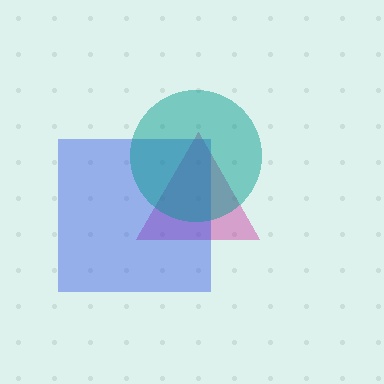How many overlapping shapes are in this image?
There are 3 overlapping shapes in the image.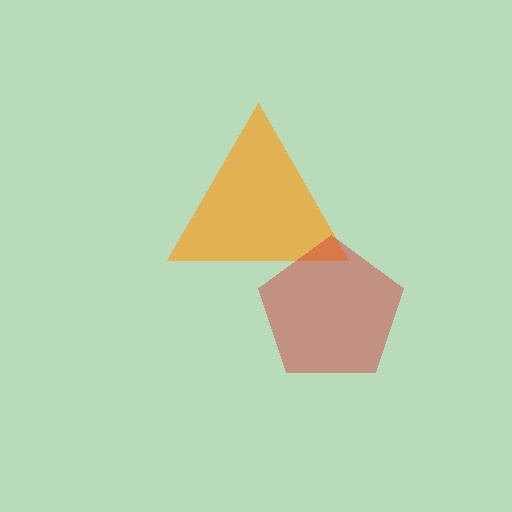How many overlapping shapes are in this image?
There are 2 overlapping shapes in the image.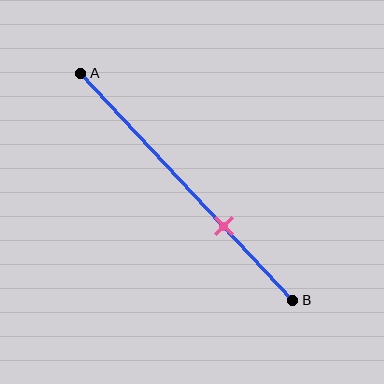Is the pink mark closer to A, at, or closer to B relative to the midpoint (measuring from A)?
The pink mark is closer to point B than the midpoint of segment AB.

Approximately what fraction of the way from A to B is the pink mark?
The pink mark is approximately 65% of the way from A to B.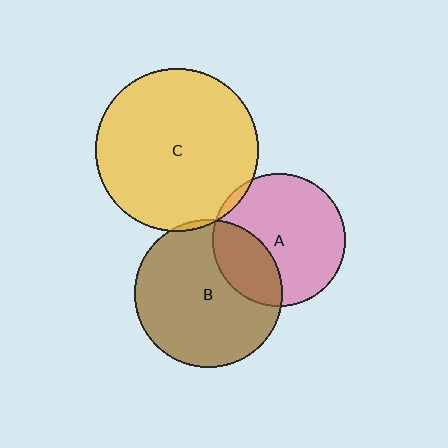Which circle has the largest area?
Circle C (yellow).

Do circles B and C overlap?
Yes.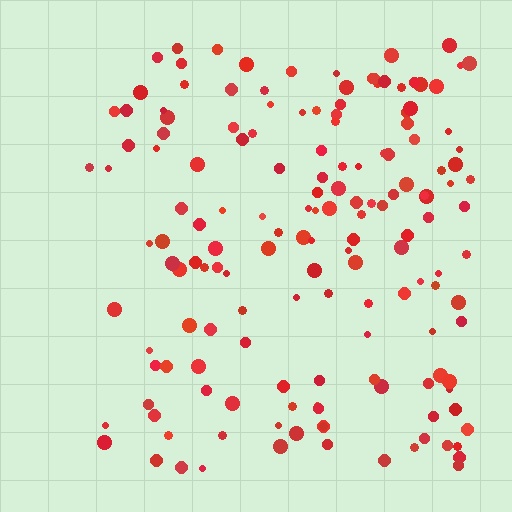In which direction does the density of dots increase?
From left to right, with the right side densest.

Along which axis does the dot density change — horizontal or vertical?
Horizontal.